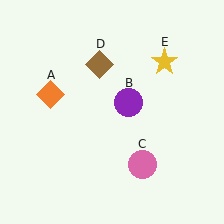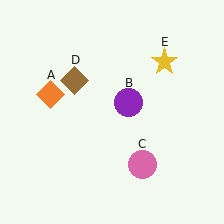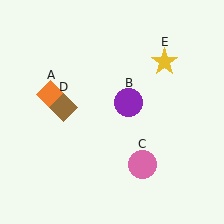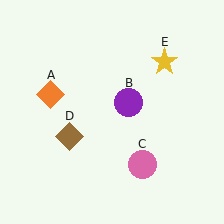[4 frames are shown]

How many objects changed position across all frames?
1 object changed position: brown diamond (object D).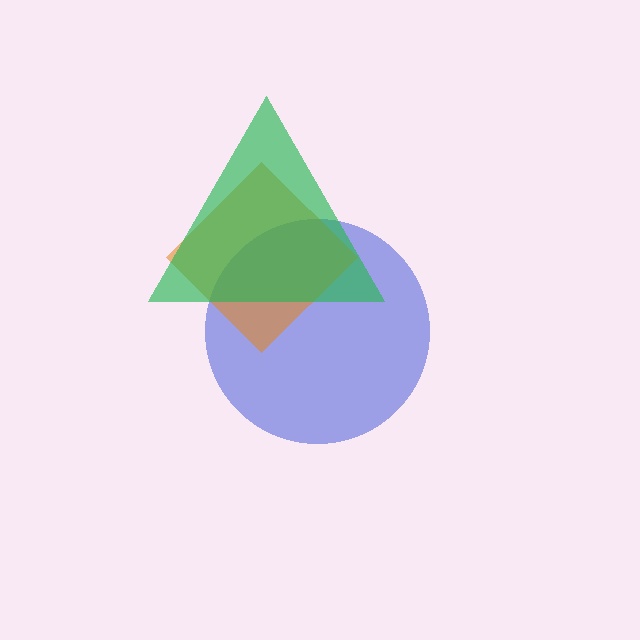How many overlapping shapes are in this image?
There are 3 overlapping shapes in the image.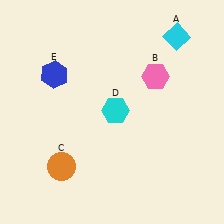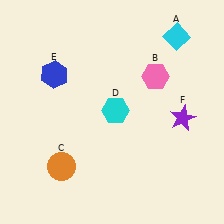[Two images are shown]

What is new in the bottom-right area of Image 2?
A purple star (F) was added in the bottom-right area of Image 2.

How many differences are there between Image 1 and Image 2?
There is 1 difference between the two images.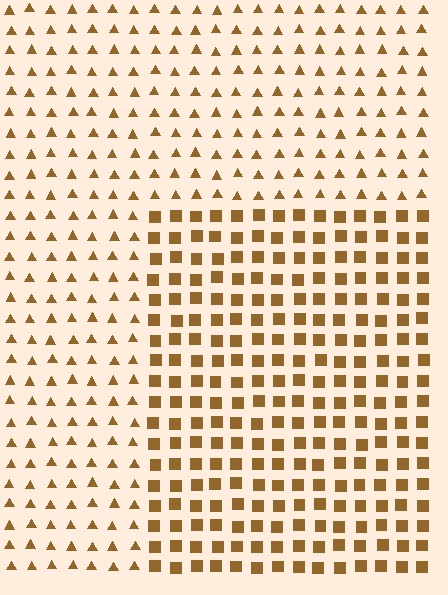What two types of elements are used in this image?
The image uses squares inside the rectangle region and triangles outside it.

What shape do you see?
I see a rectangle.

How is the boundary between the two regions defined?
The boundary is defined by a change in element shape: squares inside vs. triangles outside. All elements share the same color and spacing.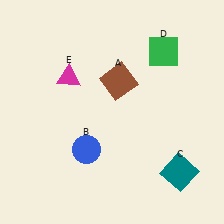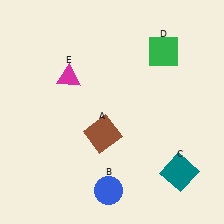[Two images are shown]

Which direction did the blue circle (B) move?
The blue circle (B) moved down.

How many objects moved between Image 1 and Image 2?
2 objects moved between the two images.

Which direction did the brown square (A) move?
The brown square (A) moved down.